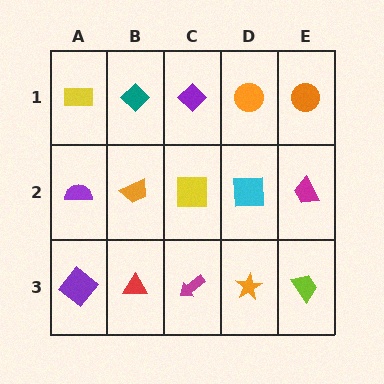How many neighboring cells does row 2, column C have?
4.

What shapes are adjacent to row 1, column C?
A yellow square (row 2, column C), a teal diamond (row 1, column B), an orange circle (row 1, column D).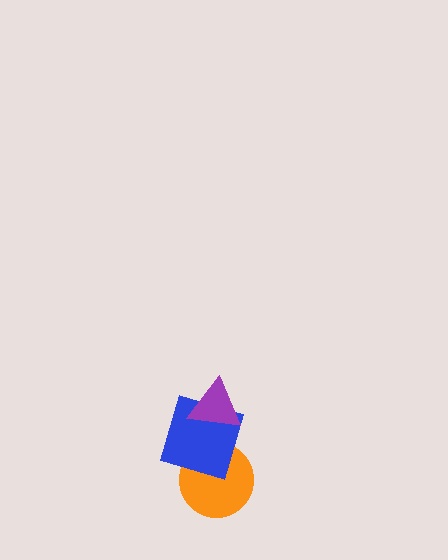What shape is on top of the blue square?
The purple triangle is on top of the blue square.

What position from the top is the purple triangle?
The purple triangle is 1st from the top.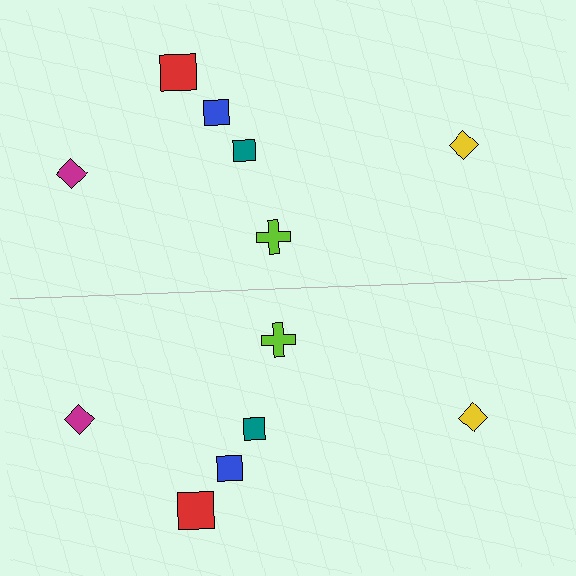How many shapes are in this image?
There are 12 shapes in this image.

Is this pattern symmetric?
Yes, this pattern has bilateral (reflection) symmetry.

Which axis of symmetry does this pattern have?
The pattern has a horizontal axis of symmetry running through the center of the image.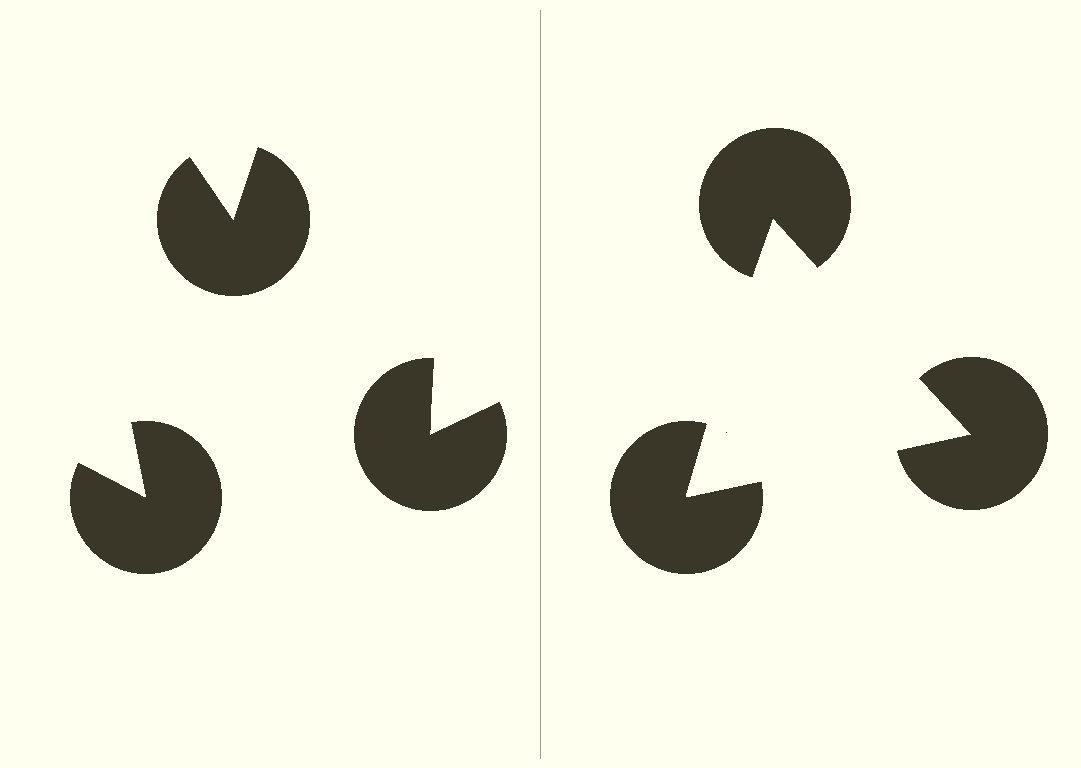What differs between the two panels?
The pac-man discs are positioned identically on both sides; only the wedge orientations differ. On the right they align to a triangle; on the left they are misaligned.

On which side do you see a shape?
An illusory triangle appears on the right side. On the left side the wedge cuts are rotated, so no coherent shape forms.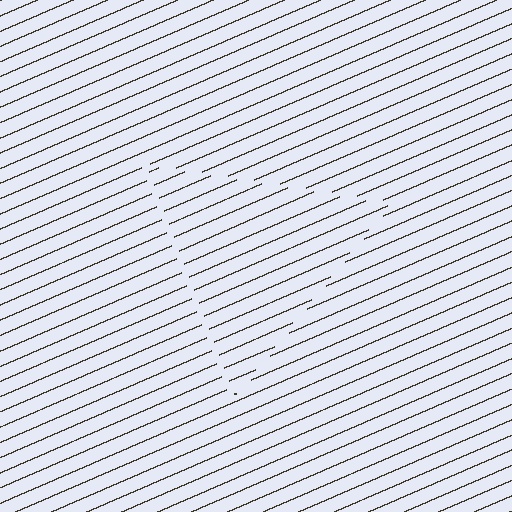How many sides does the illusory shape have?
3 sides — the line-ends trace a triangle.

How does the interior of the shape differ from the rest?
The interior of the shape contains the same grating, shifted by half a period — the contour is defined by the phase discontinuity where line-ends from the inner and outer gratings abut.